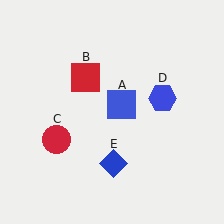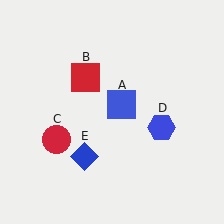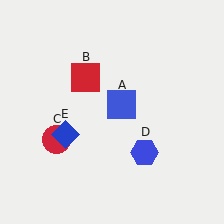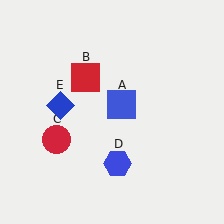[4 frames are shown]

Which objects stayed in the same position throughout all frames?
Blue square (object A) and red square (object B) and red circle (object C) remained stationary.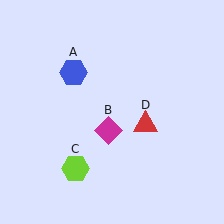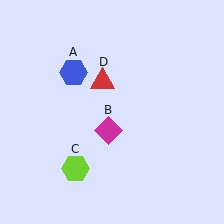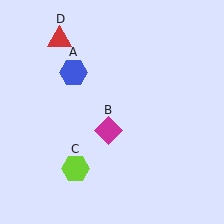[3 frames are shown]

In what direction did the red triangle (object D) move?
The red triangle (object D) moved up and to the left.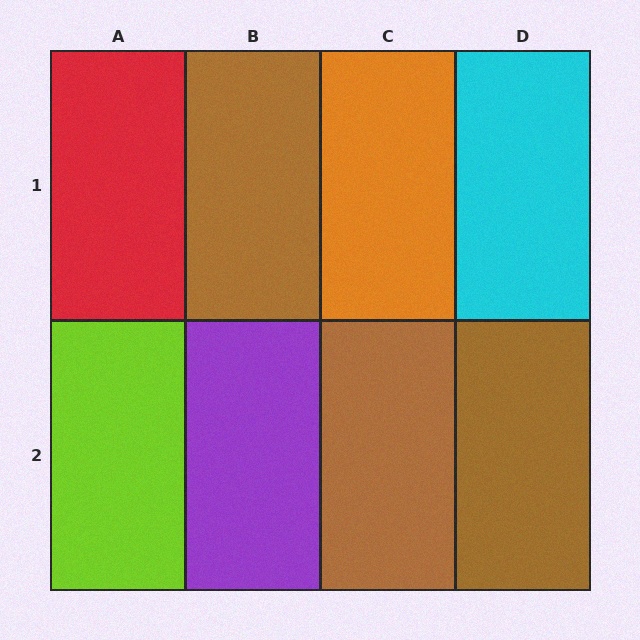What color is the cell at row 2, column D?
Brown.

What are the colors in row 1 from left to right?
Red, brown, orange, cyan.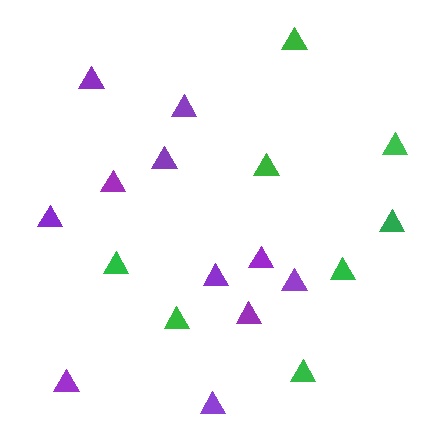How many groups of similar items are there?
There are 2 groups: one group of green triangles (8) and one group of purple triangles (11).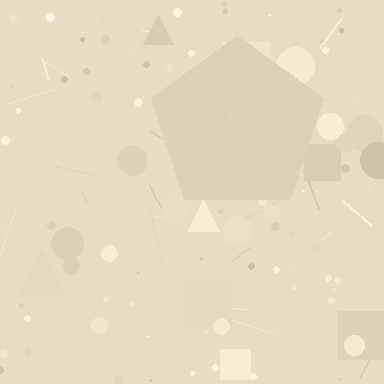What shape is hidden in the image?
A pentagon is hidden in the image.